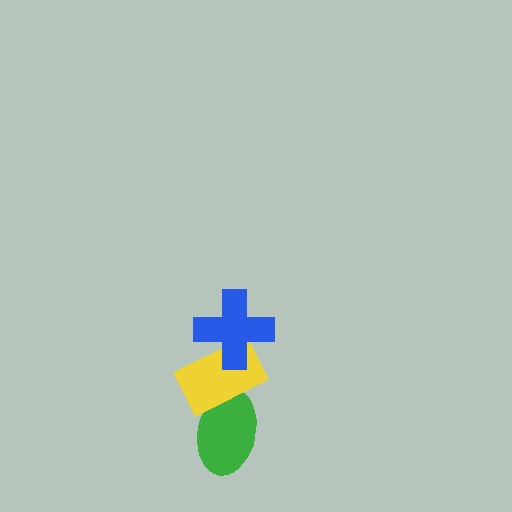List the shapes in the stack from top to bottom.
From top to bottom: the blue cross, the yellow rectangle, the green ellipse.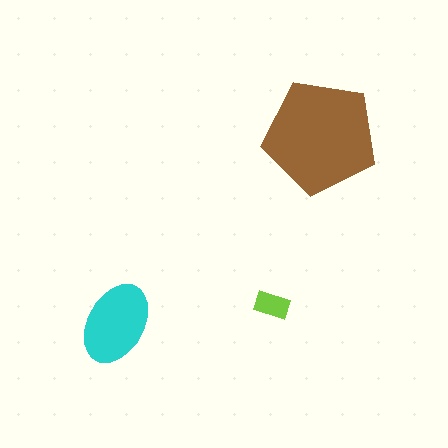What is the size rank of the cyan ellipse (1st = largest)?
2nd.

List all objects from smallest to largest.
The lime rectangle, the cyan ellipse, the brown pentagon.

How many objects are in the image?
There are 3 objects in the image.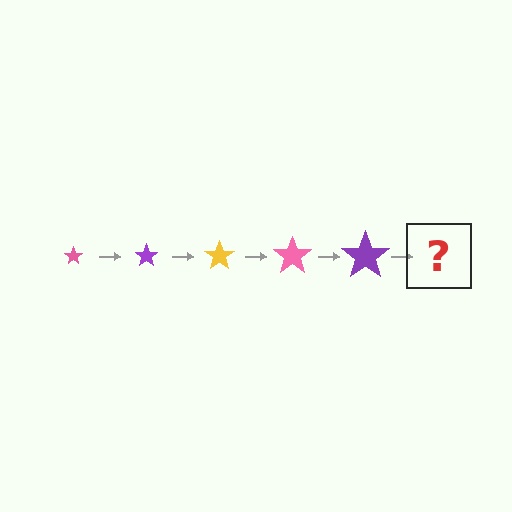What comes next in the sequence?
The next element should be a yellow star, larger than the previous one.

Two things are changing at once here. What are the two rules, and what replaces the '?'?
The two rules are that the star grows larger each step and the color cycles through pink, purple, and yellow. The '?' should be a yellow star, larger than the previous one.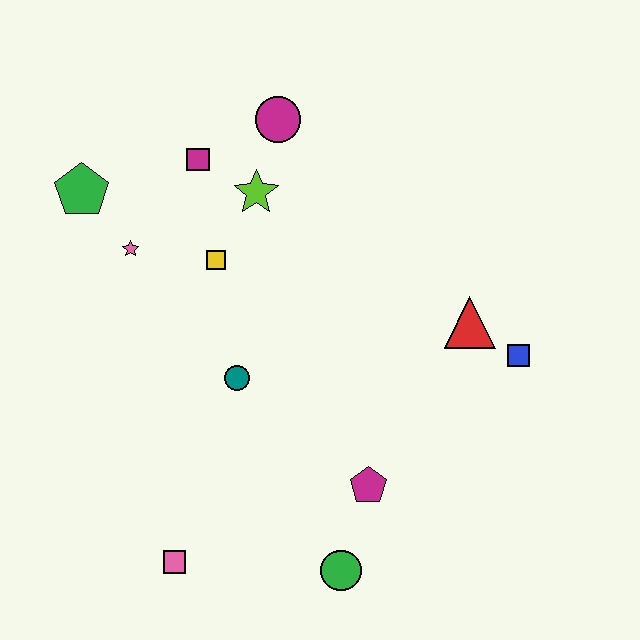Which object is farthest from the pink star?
The blue square is farthest from the pink star.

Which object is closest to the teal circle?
The yellow square is closest to the teal circle.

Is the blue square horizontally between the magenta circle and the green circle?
No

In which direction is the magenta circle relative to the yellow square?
The magenta circle is above the yellow square.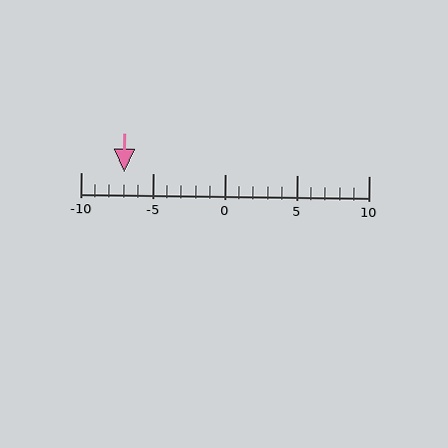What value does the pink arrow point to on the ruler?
The pink arrow points to approximately -7.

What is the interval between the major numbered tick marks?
The major tick marks are spaced 5 units apart.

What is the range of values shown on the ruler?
The ruler shows values from -10 to 10.